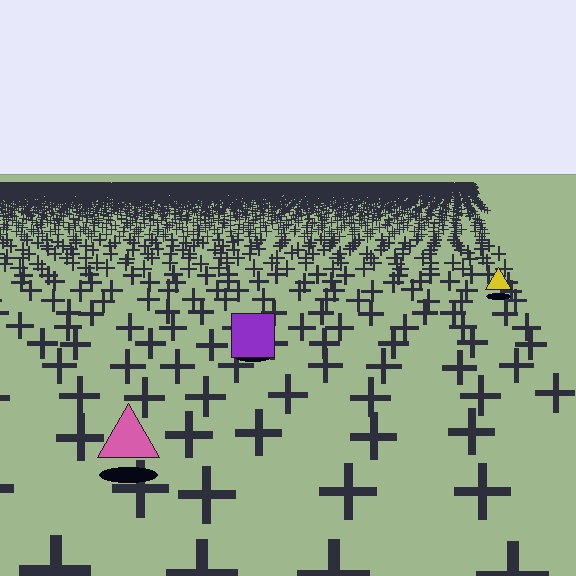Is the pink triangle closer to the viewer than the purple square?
Yes. The pink triangle is closer — you can tell from the texture gradient: the ground texture is coarser near it.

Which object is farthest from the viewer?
The yellow triangle is farthest from the viewer. It appears smaller and the ground texture around it is denser.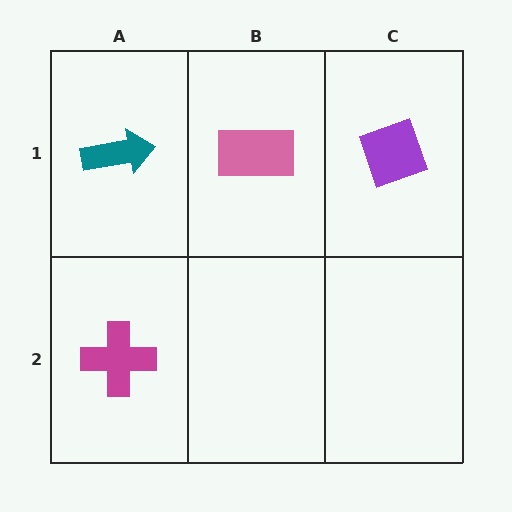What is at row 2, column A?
A magenta cross.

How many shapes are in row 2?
1 shape.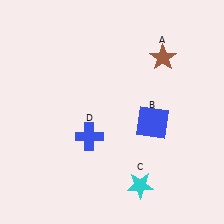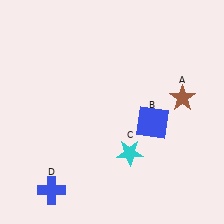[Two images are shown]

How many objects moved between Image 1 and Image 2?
3 objects moved between the two images.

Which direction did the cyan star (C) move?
The cyan star (C) moved up.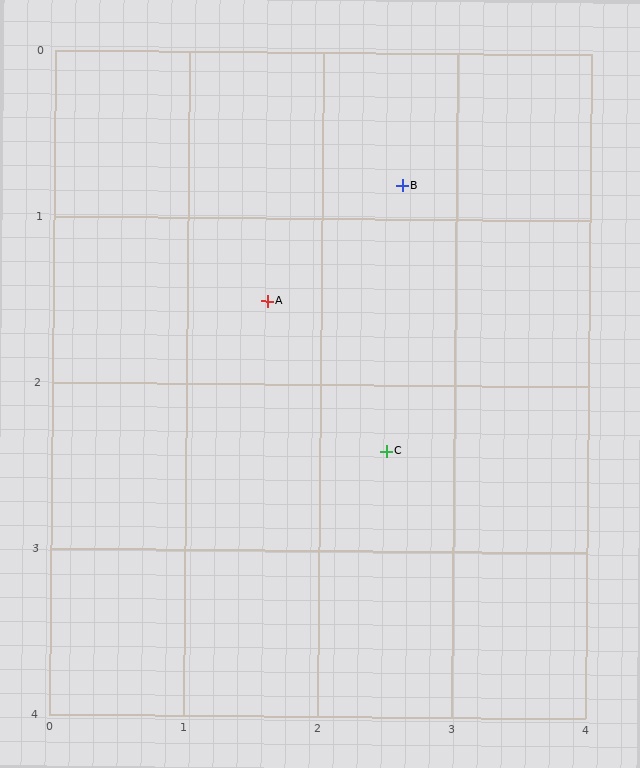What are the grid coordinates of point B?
Point B is at approximately (2.6, 0.8).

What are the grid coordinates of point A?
Point A is at approximately (1.6, 1.5).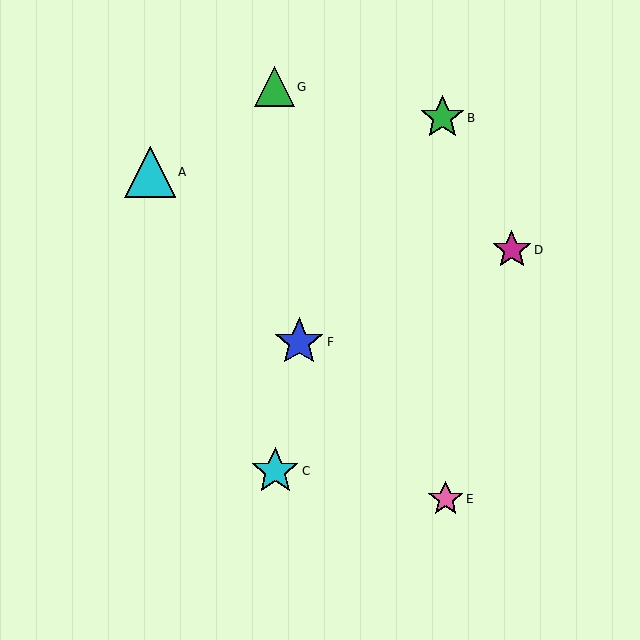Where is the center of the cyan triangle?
The center of the cyan triangle is at (150, 172).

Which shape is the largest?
The cyan triangle (labeled A) is the largest.